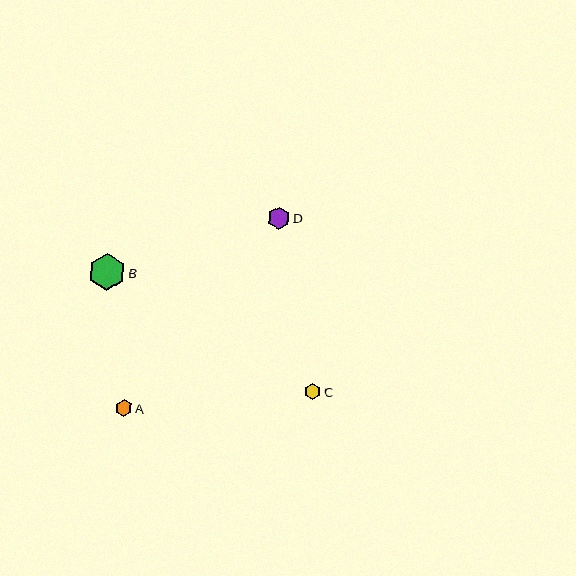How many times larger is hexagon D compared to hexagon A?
Hexagon D is approximately 1.3 times the size of hexagon A.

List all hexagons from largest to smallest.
From largest to smallest: B, D, A, C.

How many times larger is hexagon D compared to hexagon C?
Hexagon D is approximately 1.4 times the size of hexagon C.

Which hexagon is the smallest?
Hexagon C is the smallest with a size of approximately 16 pixels.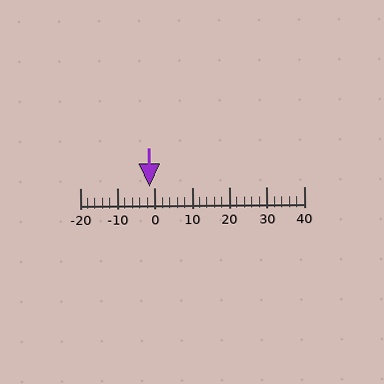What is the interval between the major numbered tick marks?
The major tick marks are spaced 10 units apart.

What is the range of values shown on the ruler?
The ruler shows values from -20 to 40.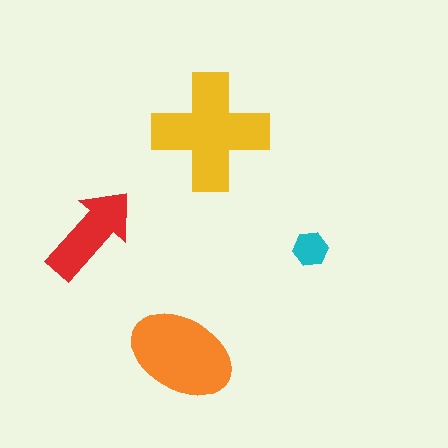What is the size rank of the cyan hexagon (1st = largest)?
4th.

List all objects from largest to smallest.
The yellow cross, the orange ellipse, the red arrow, the cyan hexagon.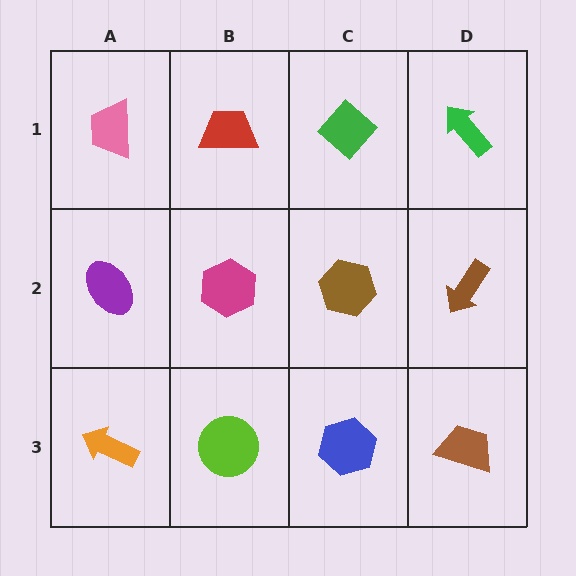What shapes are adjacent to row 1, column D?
A brown arrow (row 2, column D), a green diamond (row 1, column C).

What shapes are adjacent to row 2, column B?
A red trapezoid (row 1, column B), a lime circle (row 3, column B), a purple ellipse (row 2, column A), a brown hexagon (row 2, column C).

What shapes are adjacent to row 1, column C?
A brown hexagon (row 2, column C), a red trapezoid (row 1, column B), a green arrow (row 1, column D).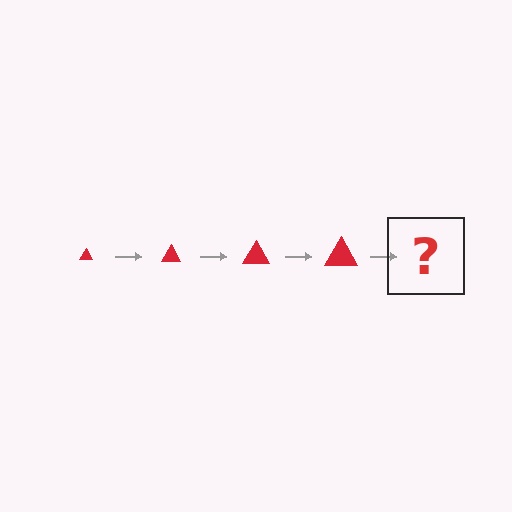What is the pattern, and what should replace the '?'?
The pattern is that the triangle gets progressively larger each step. The '?' should be a red triangle, larger than the previous one.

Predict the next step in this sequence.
The next step is a red triangle, larger than the previous one.